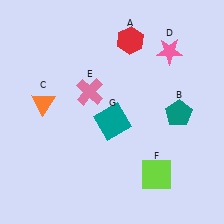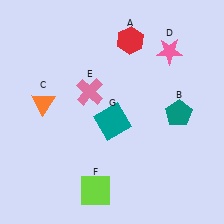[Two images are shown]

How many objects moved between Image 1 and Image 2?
1 object moved between the two images.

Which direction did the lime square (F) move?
The lime square (F) moved left.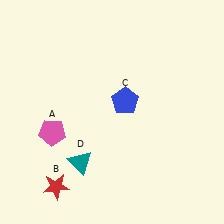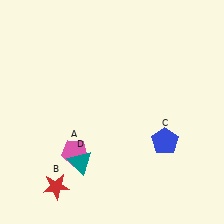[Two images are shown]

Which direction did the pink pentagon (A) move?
The pink pentagon (A) moved right.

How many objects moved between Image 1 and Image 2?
2 objects moved between the two images.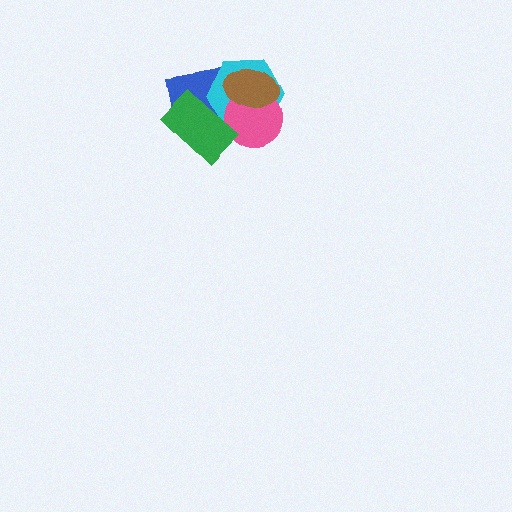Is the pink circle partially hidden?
Yes, it is partially covered by another shape.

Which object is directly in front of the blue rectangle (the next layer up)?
The cyan hexagon is directly in front of the blue rectangle.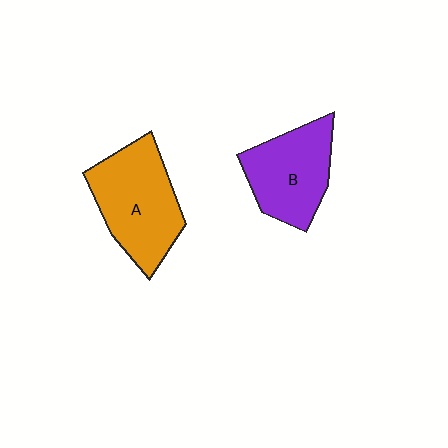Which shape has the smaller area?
Shape B (purple).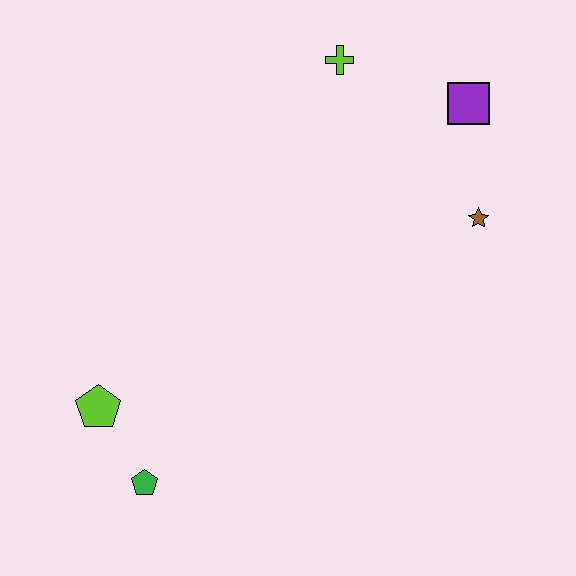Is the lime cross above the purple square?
Yes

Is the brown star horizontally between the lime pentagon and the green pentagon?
No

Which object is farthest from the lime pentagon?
The purple square is farthest from the lime pentagon.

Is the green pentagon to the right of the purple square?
No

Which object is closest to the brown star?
The purple square is closest to the brown star.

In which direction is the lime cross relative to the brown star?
The lime cross is above the brown star.